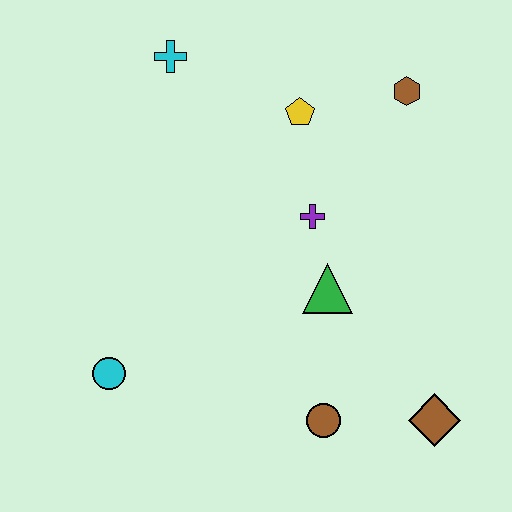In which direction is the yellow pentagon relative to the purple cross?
The yellow pentagon is above the purple cross.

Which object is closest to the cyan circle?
The brown circle is closest to the cyan circle.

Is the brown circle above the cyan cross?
No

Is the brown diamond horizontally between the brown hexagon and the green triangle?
No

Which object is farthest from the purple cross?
The cyan circle is farthest from the purple cross.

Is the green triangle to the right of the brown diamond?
No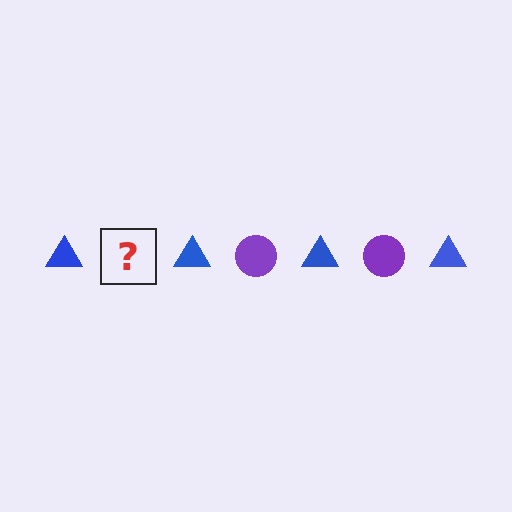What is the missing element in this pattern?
The missing element is a purple circle.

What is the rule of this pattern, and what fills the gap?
The rule is that the pattern alternates between blue triangle and purple circle. The gap should be filled with a purple circle.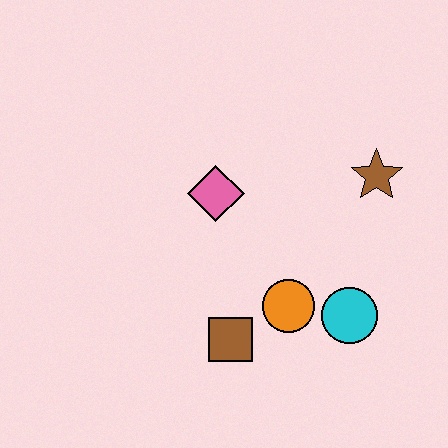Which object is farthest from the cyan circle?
The pink diamond is farthest from the cyan circle.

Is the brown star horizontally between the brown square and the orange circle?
No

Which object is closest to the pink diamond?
The orange circle is closest to the pink diamond.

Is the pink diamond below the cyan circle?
No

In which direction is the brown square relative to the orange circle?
The brown square is to the left of the orange circle.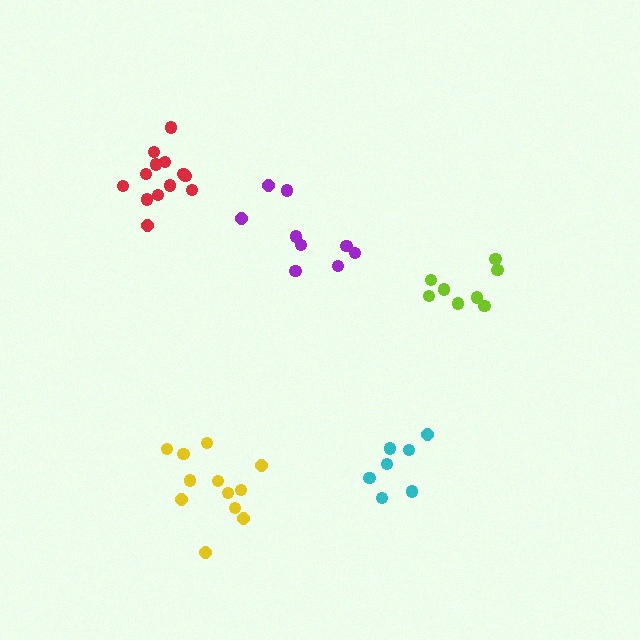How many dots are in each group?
Group 1: 7 dots, Group 2: 12 dots, Group 3: 9 dots, Group 4: 8 dots, Group 5: 13 dots (49 total).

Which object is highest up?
The red cluster is topmost.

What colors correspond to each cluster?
The clusters are colored: cyan, yellow, purple, lime, red.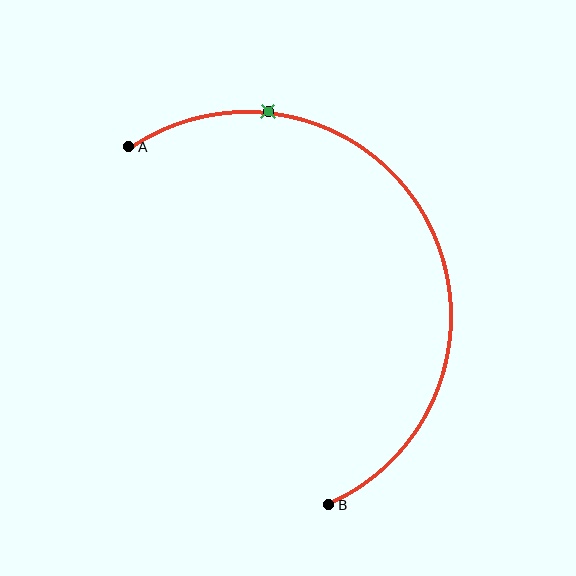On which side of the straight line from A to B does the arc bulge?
The arc bulges to the right of the straight line connecting A and B.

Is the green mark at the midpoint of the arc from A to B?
No. The green mark lies on the arc but is closer to endpoint A. The arc midpoint would be at the point on the curve equidistant along the arc from both A and B.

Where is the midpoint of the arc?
The arc midpoint is the point on the curve farthest from the straight line joining A and B. It sits to the right of that line.